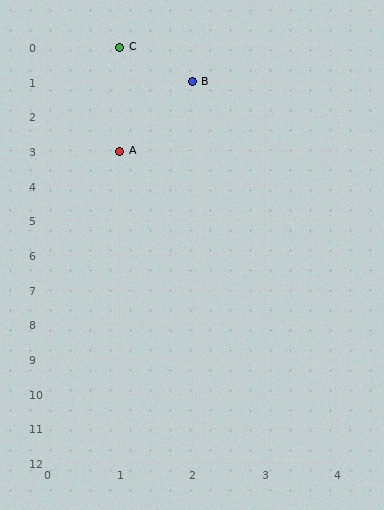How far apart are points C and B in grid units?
Points C and B are 1 column and 1 row apart (about 1.4 grid units diagonally).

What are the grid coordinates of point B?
Point B is at grid coordinates (2, 1).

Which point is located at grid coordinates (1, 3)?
Point A is at (1, 3).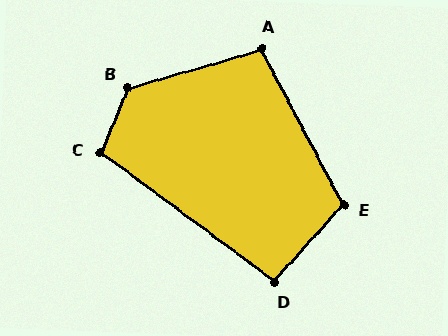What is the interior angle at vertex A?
Approximately 101 degrees (obtuse).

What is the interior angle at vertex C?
Approximately 103 degrees (obtuse).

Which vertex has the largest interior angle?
B, at approximately 130 degrees.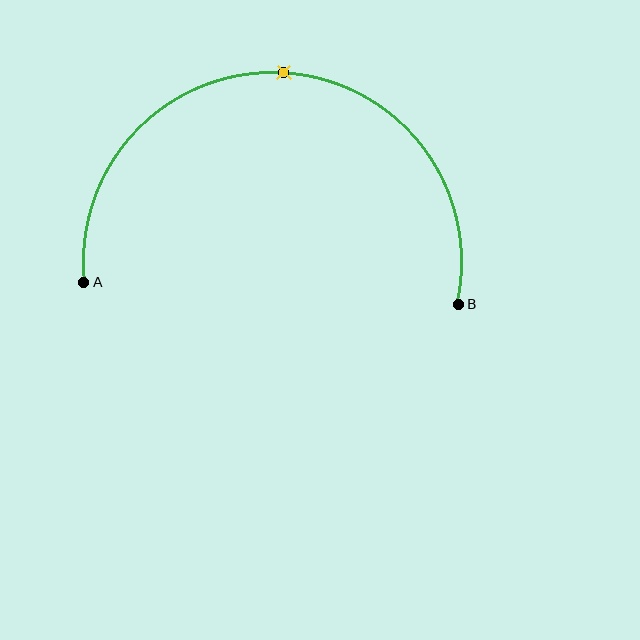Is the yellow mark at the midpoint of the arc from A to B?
Yes. The yellow mark lies on the arc at equal arc-length from both A and B — it is the arc midpoint.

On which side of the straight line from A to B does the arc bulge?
The arc bulges above the straight line connecting A and B.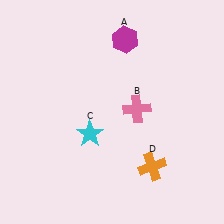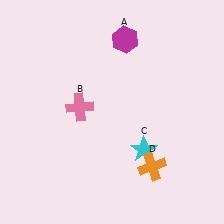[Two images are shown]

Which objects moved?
The objects that moved are: the pink cross (B), the cyan star (C).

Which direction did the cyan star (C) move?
The cyan star (C) moved right.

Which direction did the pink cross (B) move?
The pink cross (B) moved left.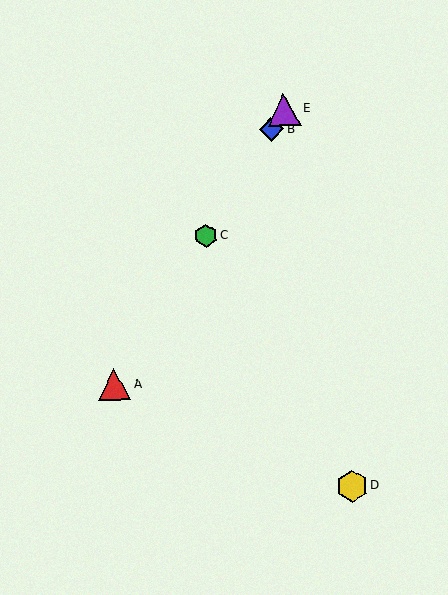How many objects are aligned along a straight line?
4 objects (A, B, C, E) are aligned along a straight line.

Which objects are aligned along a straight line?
Objects A, B, C, E are aligned along a straight line.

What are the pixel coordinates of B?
Object B is at (272, 129).